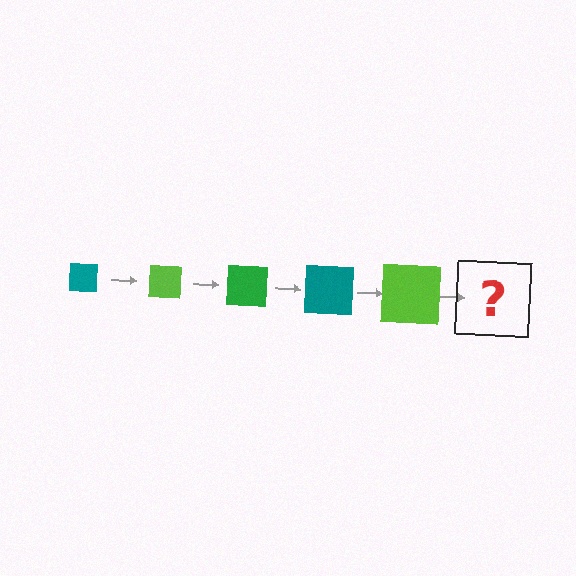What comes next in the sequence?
The next element should be a green square, larger than the previous one.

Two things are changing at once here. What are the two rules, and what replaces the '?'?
The two rules are that the square grows larger each step and the color cycles through teal, lime, and green. The '?' should be a green square, larger than the previous one.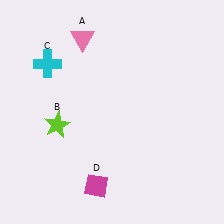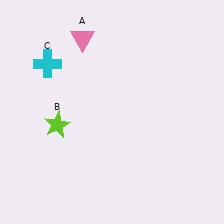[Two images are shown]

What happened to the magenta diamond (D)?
The magenta diamond (D) was removed in Image 2. It was in the bottom-left area of Image 1.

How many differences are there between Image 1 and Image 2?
There is 1 difference between the two images.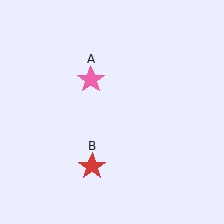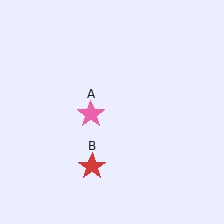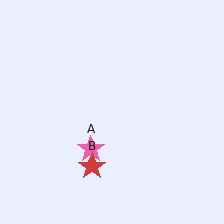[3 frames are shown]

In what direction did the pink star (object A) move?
The pink star (object A) moved down.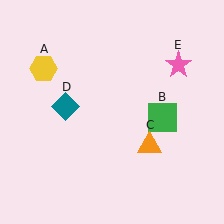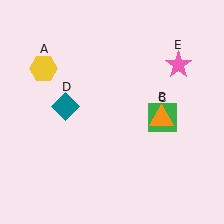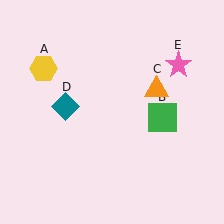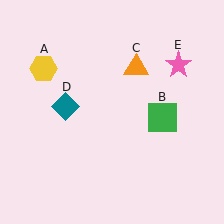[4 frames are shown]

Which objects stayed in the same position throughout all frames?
Yellow hexagon (object A) and green square (object B) and teal diamond (object D) and pink star (object E) remained stationary.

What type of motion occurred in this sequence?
The orange triangle (object C) rotated counterclockwise around the center of the scene.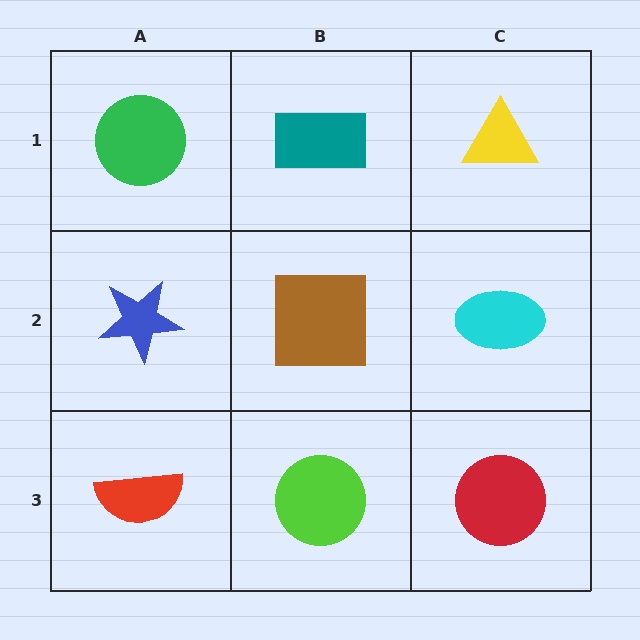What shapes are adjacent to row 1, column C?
A cyan ellipse (row 2, column C), a teal rectangle (row 1, column B).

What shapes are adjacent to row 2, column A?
A green circle (row 1, column A), a red semicircle (row 3, column A), a brown square (row 2, column B).